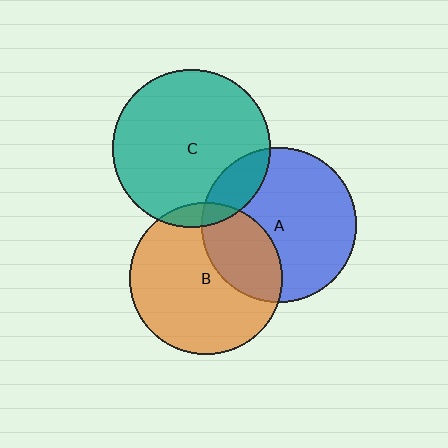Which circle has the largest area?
Circle C (teal).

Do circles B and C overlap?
Yes.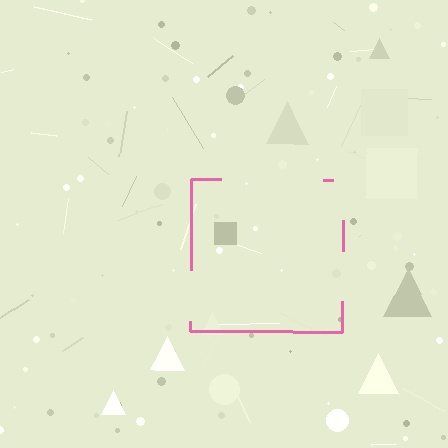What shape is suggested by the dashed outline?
The dashed outline suggests a square.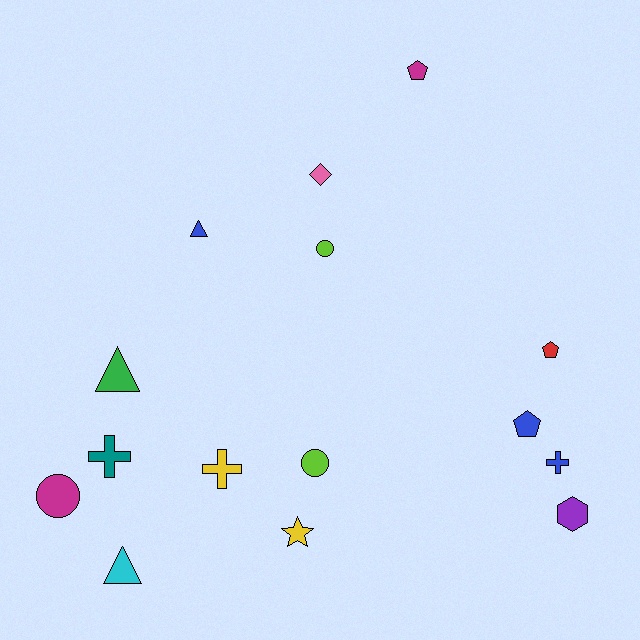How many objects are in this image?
There are 15 objects.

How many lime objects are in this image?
There are 2 lime objects.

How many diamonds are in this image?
There is 1 diamond.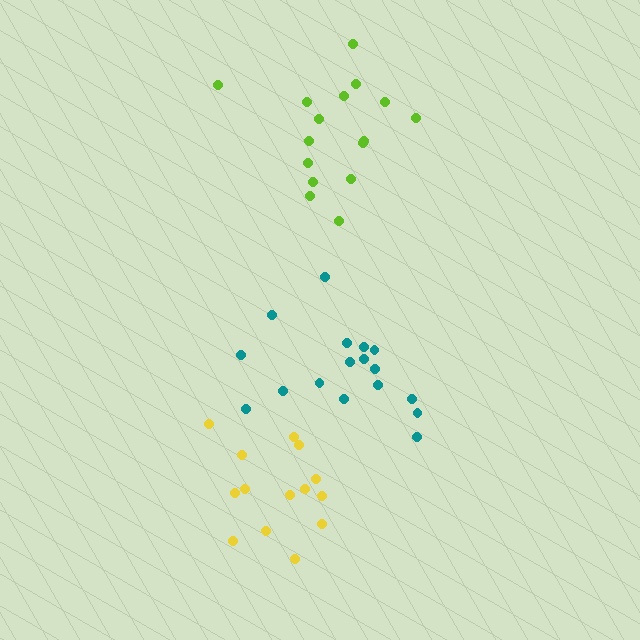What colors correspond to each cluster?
The clusters are colored: teal, yellow, lime.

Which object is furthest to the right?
The teal cluster is rightmost.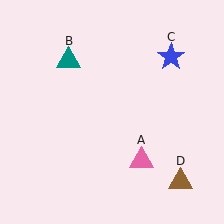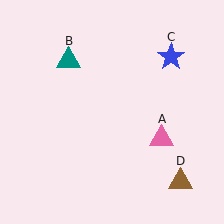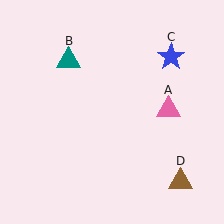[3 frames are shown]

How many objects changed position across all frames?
1 object changed position: pink triangle (object A).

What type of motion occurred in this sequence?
The pink triangle (object A) rotated counterclockwise around the center of the scene.